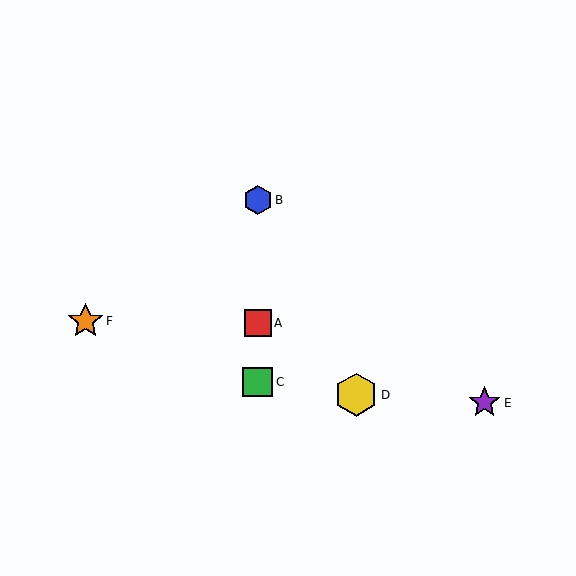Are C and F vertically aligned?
No, C is at x≈258 and F is at x≈85.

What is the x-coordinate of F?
Object F is at x≈85.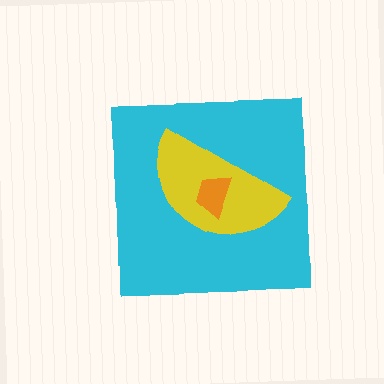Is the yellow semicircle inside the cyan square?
Yes.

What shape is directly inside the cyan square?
The yellow semicircle.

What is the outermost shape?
The cyan square.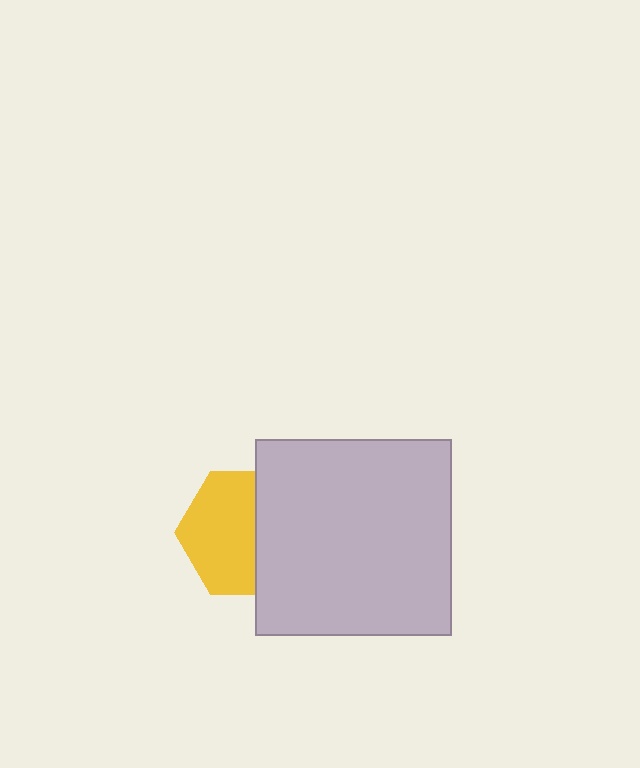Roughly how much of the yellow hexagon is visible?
About half of it is visible (roughly 59%).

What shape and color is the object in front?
The object in front is a light gray square.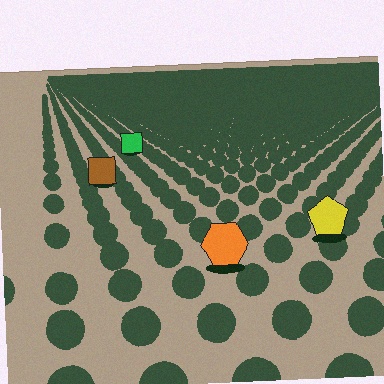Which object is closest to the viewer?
The orange hexagon is closest. The texture marks near it are larger and more spread out.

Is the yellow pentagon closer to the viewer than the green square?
Yes. The yellow pentagon is closer — you can tell from the texture gradient: the ground texture is coarser near it.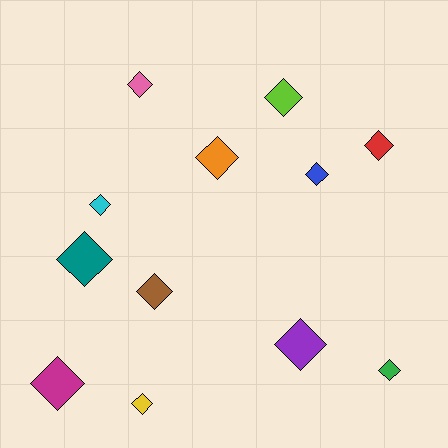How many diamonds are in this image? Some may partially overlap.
There are 12 diamonds.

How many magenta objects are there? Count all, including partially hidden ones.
There is 1 magenta object.